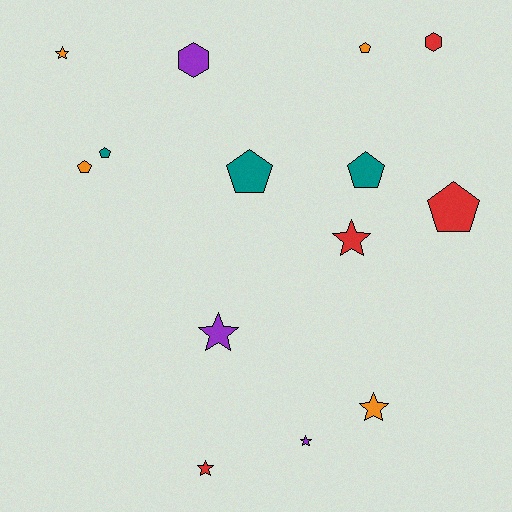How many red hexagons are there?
There is 1 red hexagon.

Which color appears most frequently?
Orange, with 4 objects.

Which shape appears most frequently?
Pentagon, with 6 objects.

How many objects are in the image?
There are 14 objects.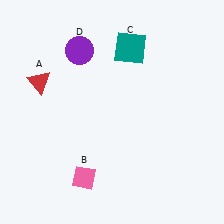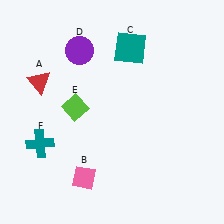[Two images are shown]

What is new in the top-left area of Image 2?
A lime diamond (E) was added in the top-left area of Image 2.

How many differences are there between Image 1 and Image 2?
There are 2 differences between the two images.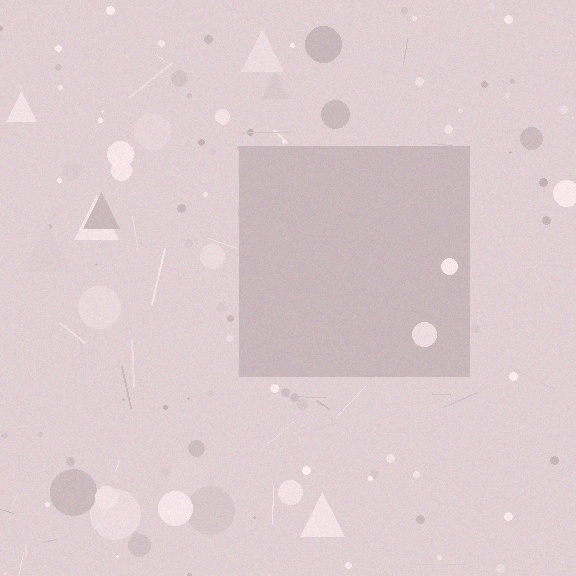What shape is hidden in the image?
A square is hidden in the image.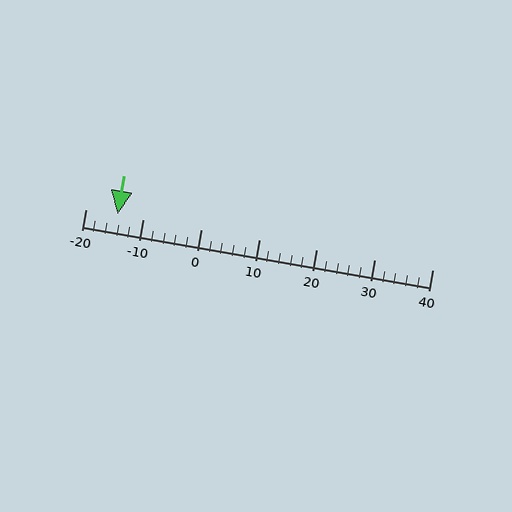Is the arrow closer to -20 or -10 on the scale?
The arrow is closer to -10.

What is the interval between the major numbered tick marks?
The major tick marks are spaced 10 units apart.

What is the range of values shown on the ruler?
The ruler shows values from -20 to 40.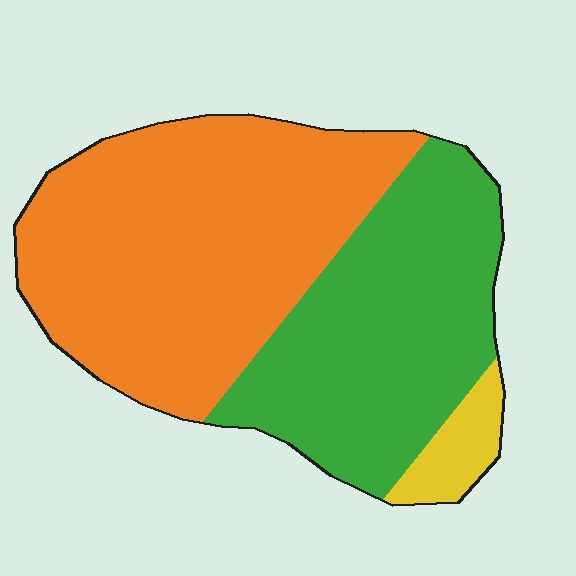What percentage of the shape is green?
Green covers about 40% of the shape.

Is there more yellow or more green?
Green.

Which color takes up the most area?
Orange, at roughly 55%.